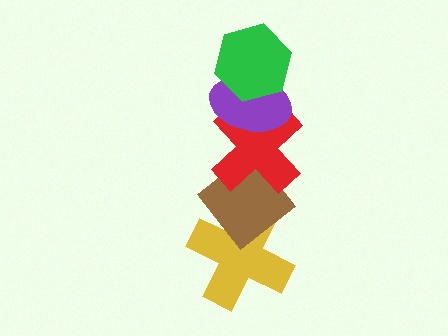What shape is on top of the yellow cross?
The brown diamond is on top of the yellow cross.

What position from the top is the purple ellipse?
The purple ellipse is 2nd from the top.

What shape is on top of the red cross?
The purple ellipse is on top of the red cross.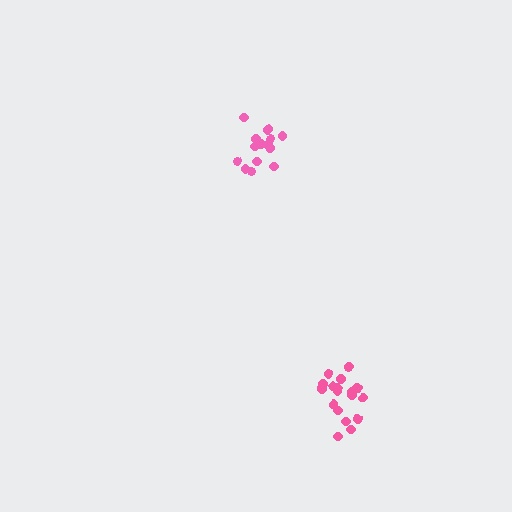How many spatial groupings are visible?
There are 2 spatial groupings.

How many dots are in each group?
Group 1: 20 dots, Group 2: 14 dots (34 total).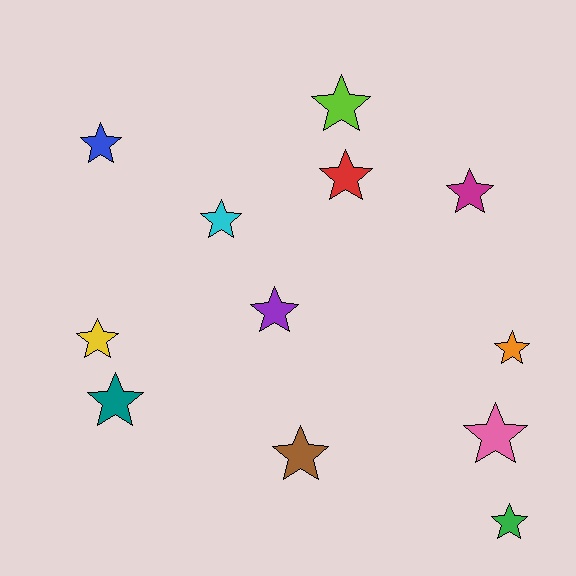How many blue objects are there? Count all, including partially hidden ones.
There is 1 blue object.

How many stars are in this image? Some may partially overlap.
There are 12 stars.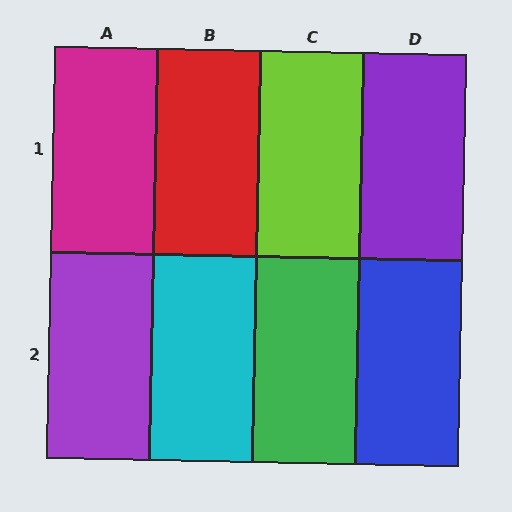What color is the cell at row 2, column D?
Blue.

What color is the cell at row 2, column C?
Green.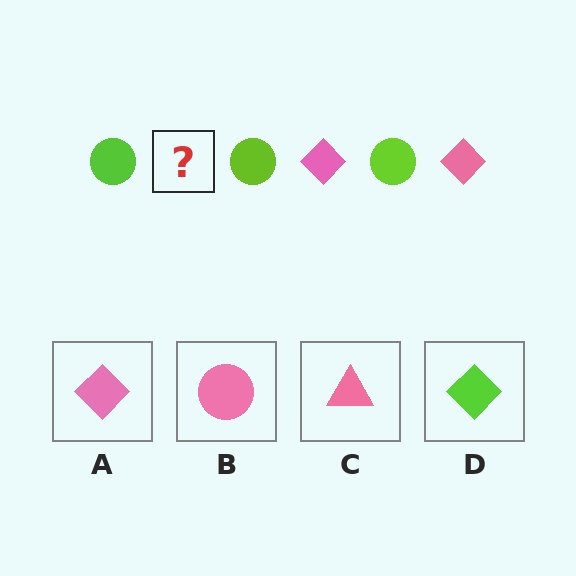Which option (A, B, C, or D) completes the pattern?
A.